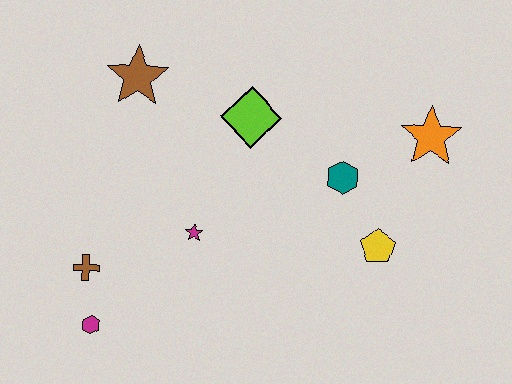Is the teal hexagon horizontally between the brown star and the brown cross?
No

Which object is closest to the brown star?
The lime diamond is closest to the brown star.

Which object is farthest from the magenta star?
The orange star is farthest from the magenta star.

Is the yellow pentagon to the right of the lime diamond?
Yes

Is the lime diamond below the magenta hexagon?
No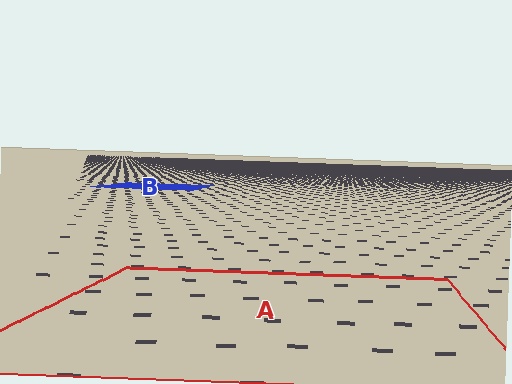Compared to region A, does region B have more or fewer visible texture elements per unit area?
Region B has more texture elements per unit area — they are packed more densely because it is farther away.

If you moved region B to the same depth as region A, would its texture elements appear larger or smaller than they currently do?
They would appear larger. At a closer depth, the same texture elements are projected at a bigger on-screen size.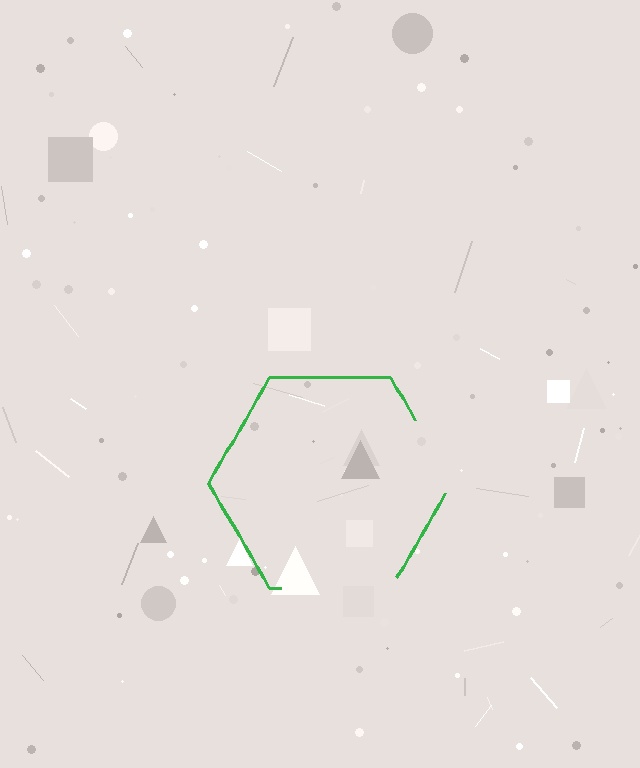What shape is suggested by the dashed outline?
The dashed outline suggests a hexagon.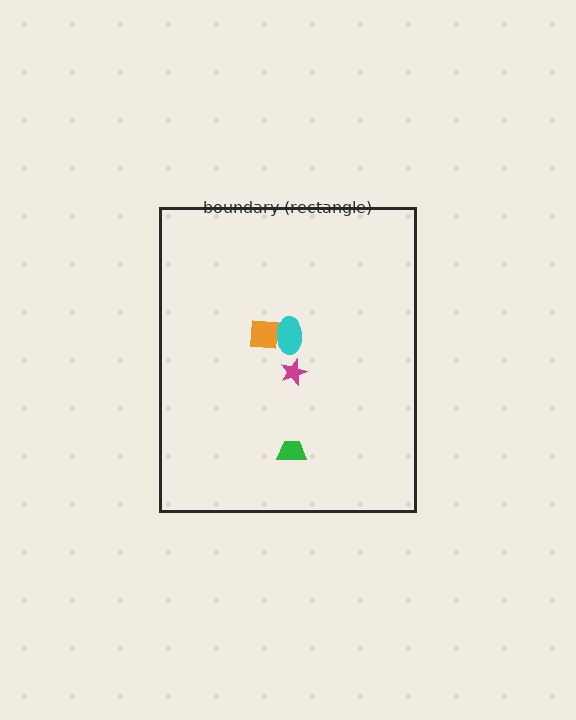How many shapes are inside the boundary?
4 inside, 0 outside.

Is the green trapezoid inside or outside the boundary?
Inside.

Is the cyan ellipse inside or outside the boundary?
Inside.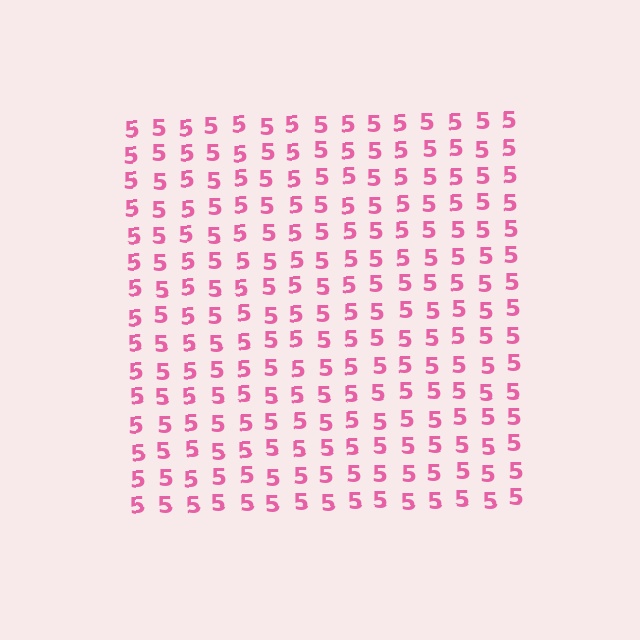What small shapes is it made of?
It is made of small digit 5's.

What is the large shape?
The large shape is a square.